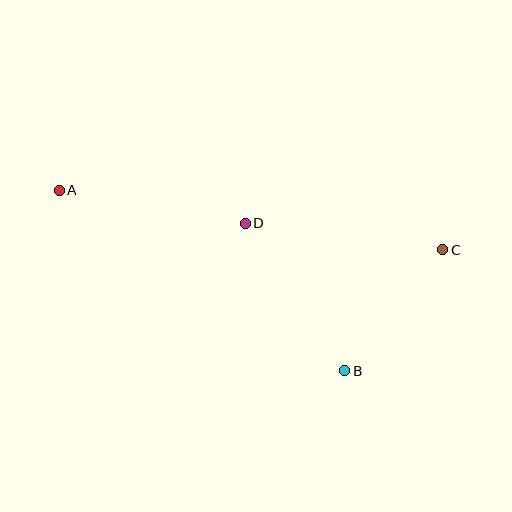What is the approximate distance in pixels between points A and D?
The distance between A and D is approximately 189 pixels.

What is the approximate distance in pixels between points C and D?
The distance between C and D is approximately 199 pixels.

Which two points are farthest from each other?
Points A and C are farthest from each other.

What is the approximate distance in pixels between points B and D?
The distance between B and D is approximately 178 pixels.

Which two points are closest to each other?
Points B and C are closest to each other.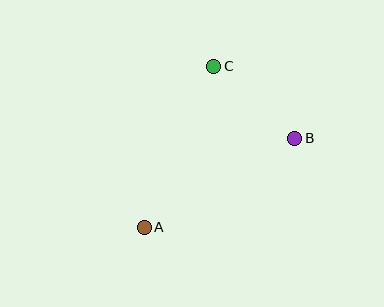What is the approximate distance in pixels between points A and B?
The distance between A and B is approximately 175 pixels.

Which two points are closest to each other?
Points B and C are closest to each other.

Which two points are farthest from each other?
Points A and C are farthest from each other.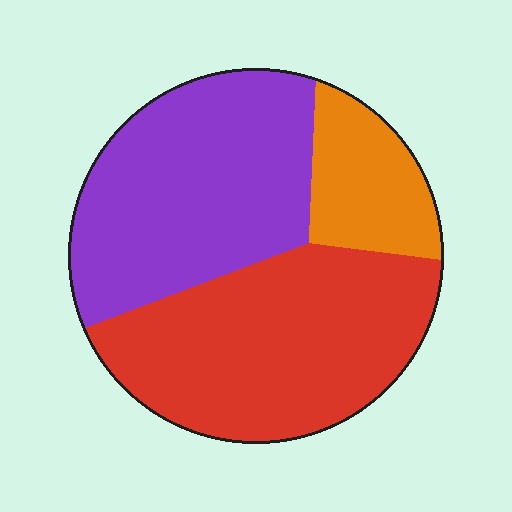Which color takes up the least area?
Orange, at roughly 15%.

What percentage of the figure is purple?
Purple covers 41% of the figure.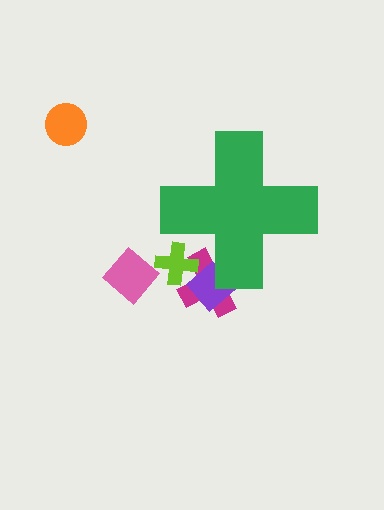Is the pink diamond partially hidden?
No, the pink diamond is fully visible.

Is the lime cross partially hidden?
Yes, the lime cross is partially hidden behind the green cross.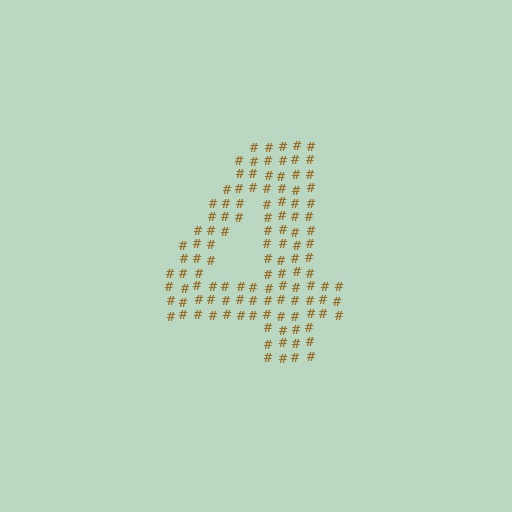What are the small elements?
The small elements are hash symbols.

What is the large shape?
The large shape is the digit 4.